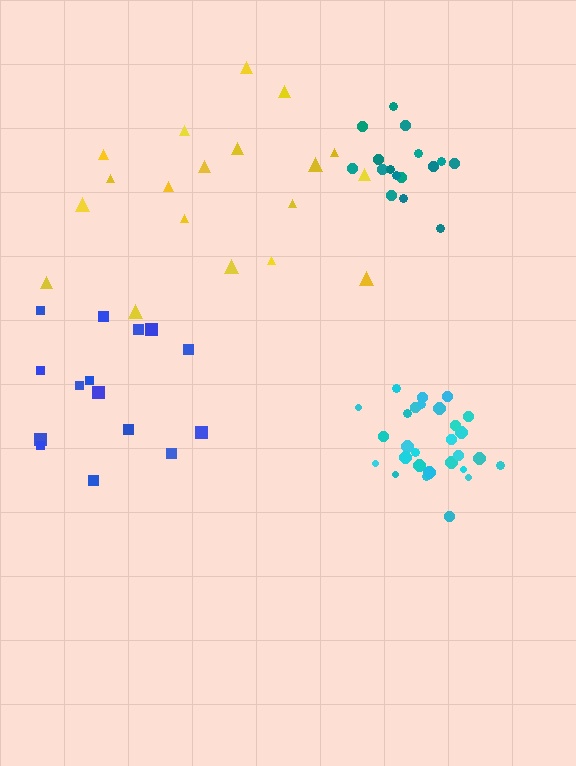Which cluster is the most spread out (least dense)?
Blue.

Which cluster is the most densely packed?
Cyan.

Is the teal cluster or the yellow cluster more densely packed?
Teal.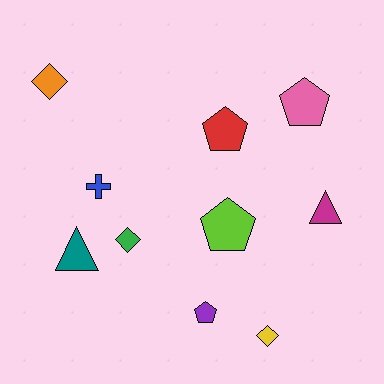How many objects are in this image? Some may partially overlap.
There are 10 objects.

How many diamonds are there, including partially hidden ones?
There are 3 diamonds.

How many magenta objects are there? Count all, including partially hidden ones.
There is 1 magenta object.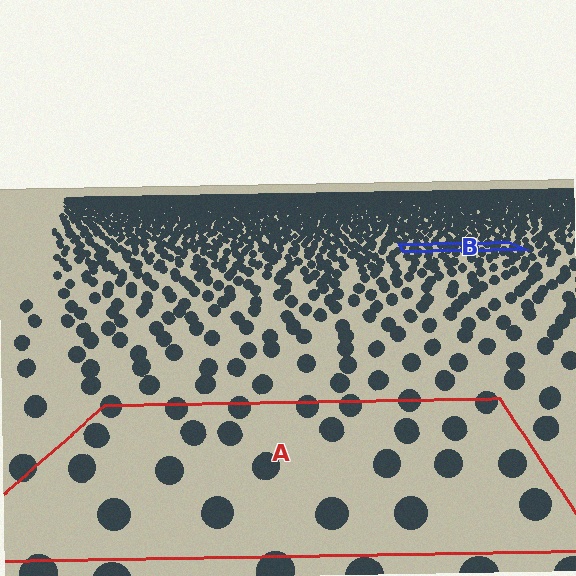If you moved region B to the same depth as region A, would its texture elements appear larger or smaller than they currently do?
They would appear larger. At a closer depth, the same texture elements are projected at a bigger on-screen size.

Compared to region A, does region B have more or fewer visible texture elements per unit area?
Region B has more texture elements per unit area — they are packed more densely because it is farther away.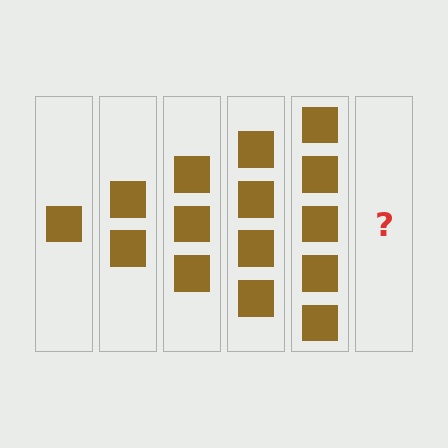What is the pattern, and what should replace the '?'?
The pattern is that each step adds one more square. The '?' should be 6 squares.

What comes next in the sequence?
The next element should be 6 squares.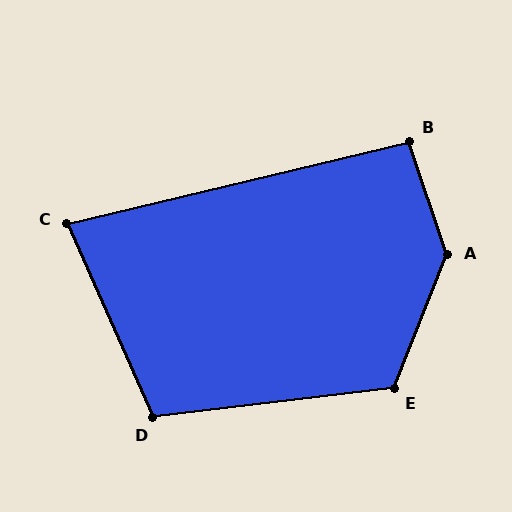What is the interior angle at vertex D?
Approximately 107 degrees (obtuse).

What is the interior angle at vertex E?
Approximately 119 degrees (obtuse).